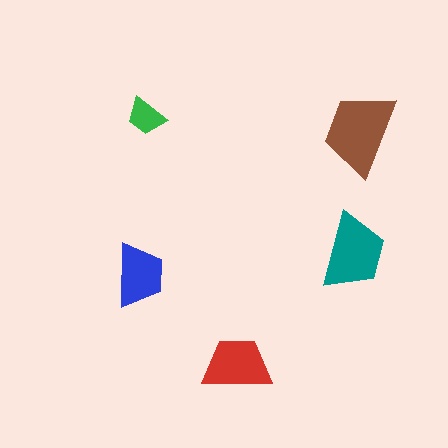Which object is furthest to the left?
The blue trapezoid is leftmost.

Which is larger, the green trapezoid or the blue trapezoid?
The blue one.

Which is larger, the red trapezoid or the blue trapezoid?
The red one.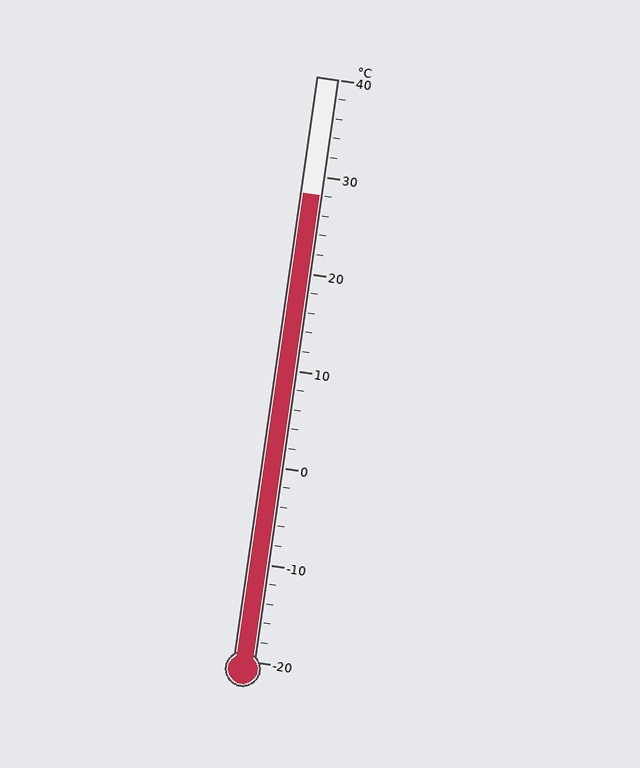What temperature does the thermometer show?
The thermometer shows approximately 28°C.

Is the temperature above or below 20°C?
The temperature is above 20°C.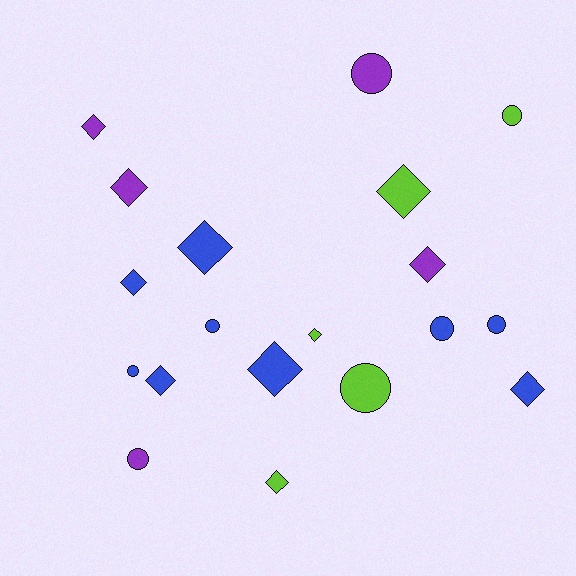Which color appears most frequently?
Blue, with 9 objects.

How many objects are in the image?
There are 19 objects.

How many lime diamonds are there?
There are 3 lime diamonds.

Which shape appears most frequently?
Diamond, with 11 objects.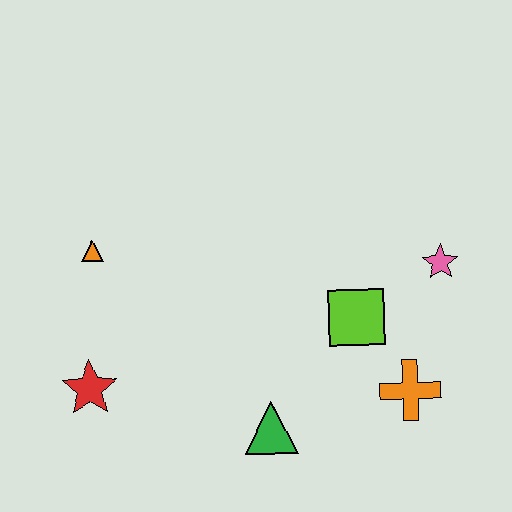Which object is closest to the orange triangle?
The red star is closest to the orange triangle.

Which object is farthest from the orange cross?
The orange triangle is farthest from the orange cross.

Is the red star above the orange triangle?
No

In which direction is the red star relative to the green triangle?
The red star is to the left of the green triangle.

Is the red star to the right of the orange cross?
No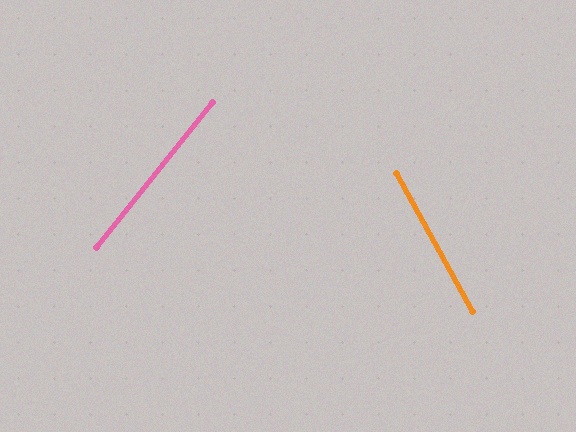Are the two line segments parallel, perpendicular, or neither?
Neither parallel nor perpendicular — they differ by about 68°.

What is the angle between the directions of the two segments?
Approximately 68 degrees.